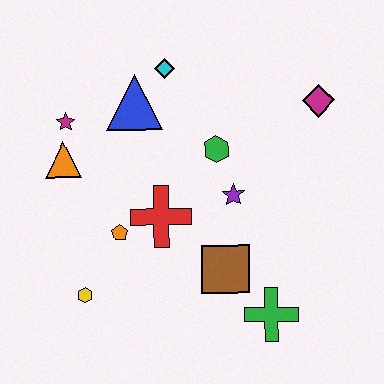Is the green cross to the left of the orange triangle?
No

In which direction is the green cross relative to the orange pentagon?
The green cross is to the right of the orange pentagon.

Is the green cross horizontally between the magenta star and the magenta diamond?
Yes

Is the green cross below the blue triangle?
Yes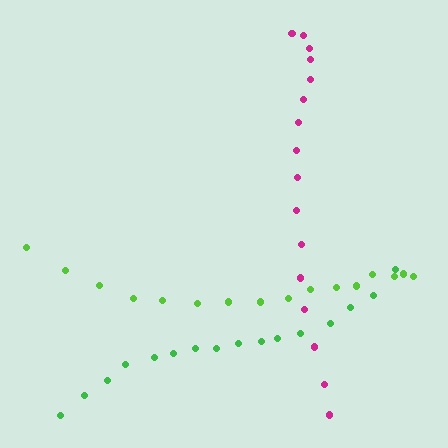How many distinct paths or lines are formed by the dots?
There are 3 distinct paths.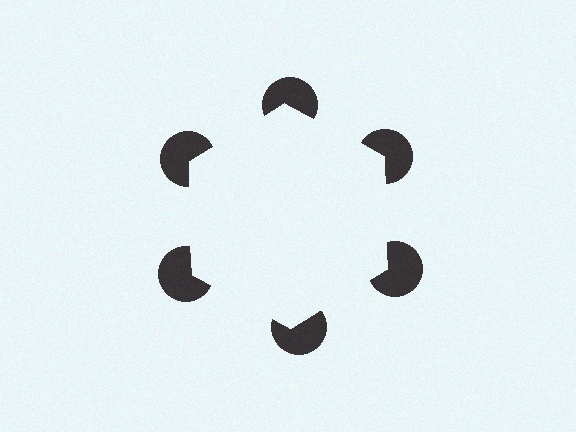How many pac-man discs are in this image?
There are 6 — one at each vertex of the illusory hexagon.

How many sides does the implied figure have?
6 sides.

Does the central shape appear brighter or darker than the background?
It typically appears slightly brighter than the background, even though no actual brightness change is drawn.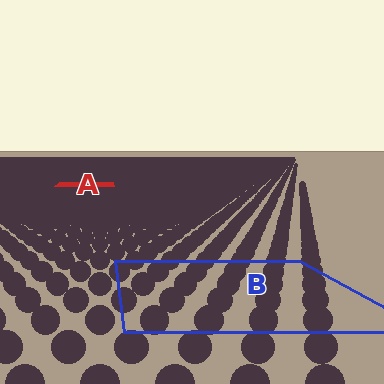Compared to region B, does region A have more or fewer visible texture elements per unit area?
Region A has more texture elements per unit area — they are packed more densely because it is farther away.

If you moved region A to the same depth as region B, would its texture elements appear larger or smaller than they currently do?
They would appear larger. At a closer depth, the same texture elements are projected at a bigger on-screen size.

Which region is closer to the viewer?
Region B is closer. The texture elements there are larger and more spread out.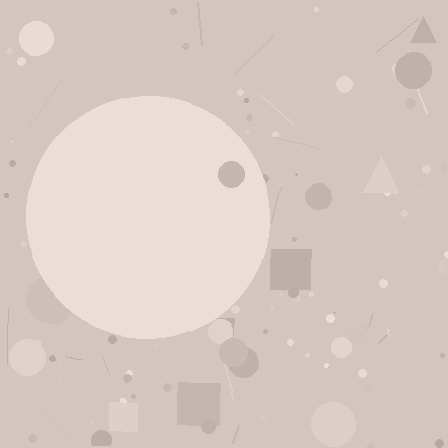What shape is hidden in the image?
A circle is hidden in the image.